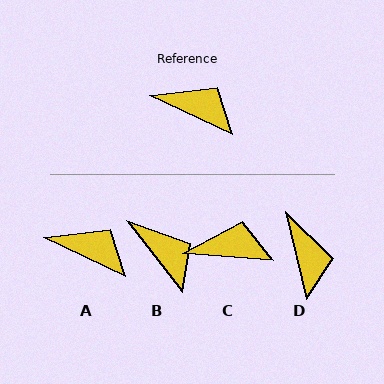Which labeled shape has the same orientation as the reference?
A.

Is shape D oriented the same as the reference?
No, it is off by about 51 degrees.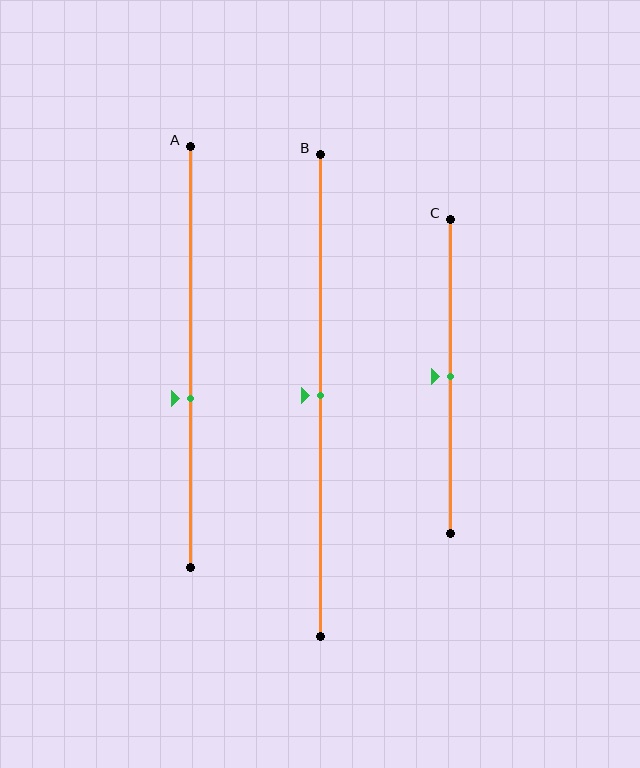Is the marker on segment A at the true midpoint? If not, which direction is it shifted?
No, the marker on segment A is shifted downward by about 10% of the segment length.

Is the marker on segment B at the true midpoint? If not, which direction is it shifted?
Yes, the marker on segment B is at the true midpoint.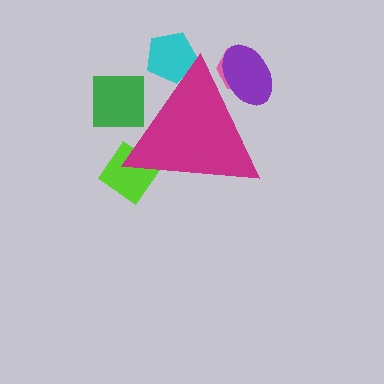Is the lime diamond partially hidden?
Yes, the lime diamond is partially hidden behind the magenta triangle.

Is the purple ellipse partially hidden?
Yes, the purple ellipse is partially hidden behind the magenta triangle.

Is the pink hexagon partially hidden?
Yes, the pink hexagon is partially hidden behind the magenta triangle.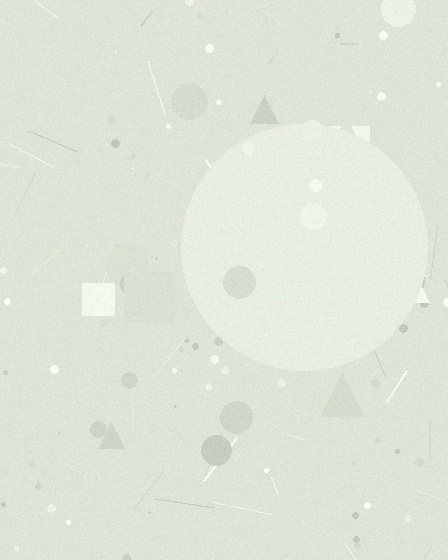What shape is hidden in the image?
A circle is hidden in the image.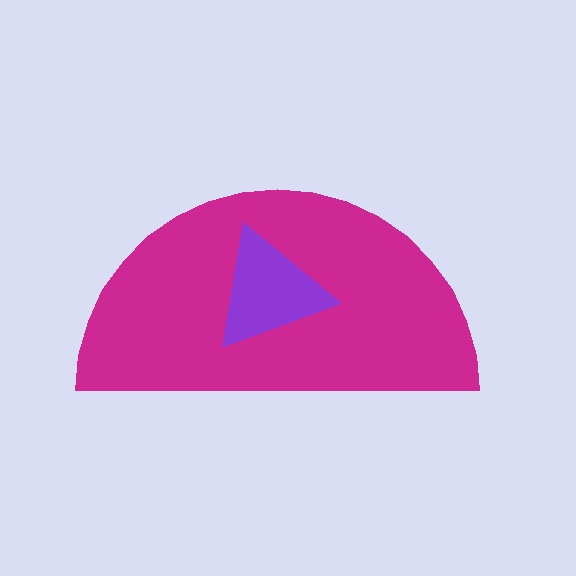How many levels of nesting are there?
2.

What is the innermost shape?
The purple triangle.